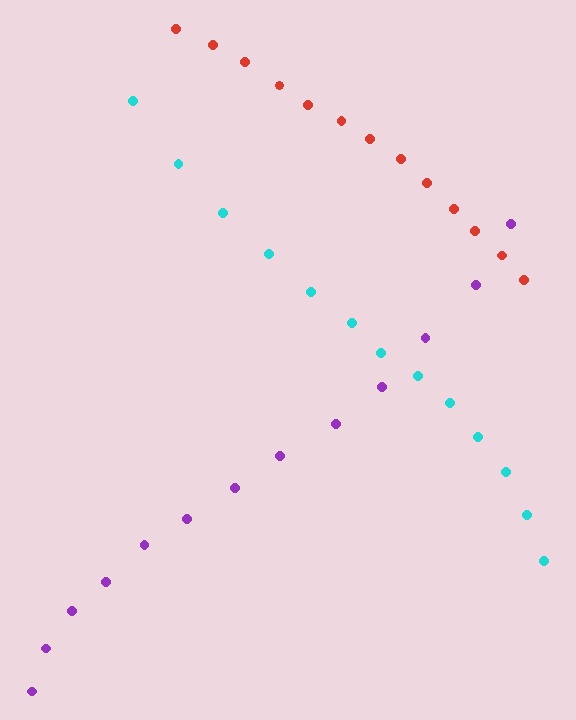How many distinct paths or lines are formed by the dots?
There are 3 distinct paths.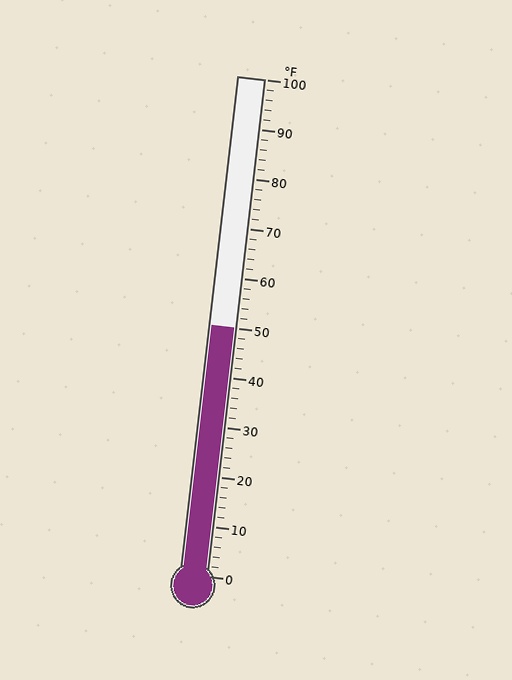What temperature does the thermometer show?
The thermometer shows approximately 50°F.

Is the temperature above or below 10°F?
The temperature is above 10°F.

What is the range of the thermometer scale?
The thermometer scale ranges from 0°F to 100°F.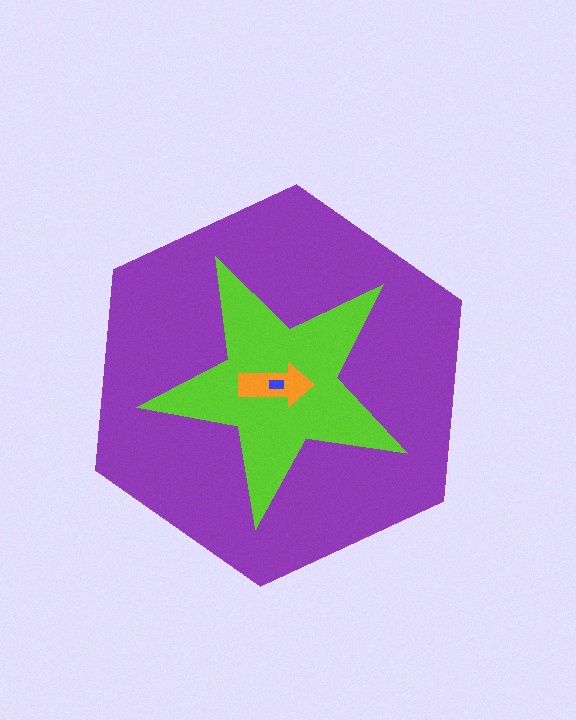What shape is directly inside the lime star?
The orange arrow.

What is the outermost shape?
The purple hexagon.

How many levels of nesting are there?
4.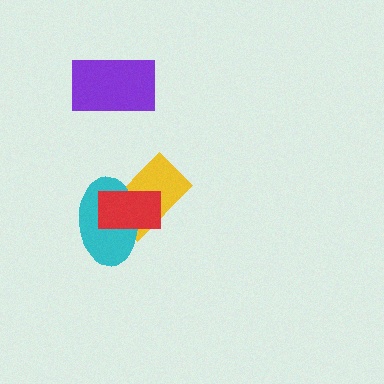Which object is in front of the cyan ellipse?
The red rectangle is in front of the cyan ellipse.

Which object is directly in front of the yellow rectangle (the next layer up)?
The cyan ellipse is directly in front of the yellow rectangle.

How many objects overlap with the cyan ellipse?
2 objects overlap with the cyan ellipse.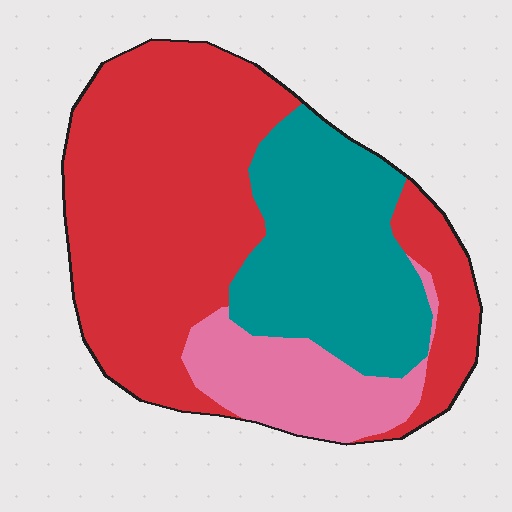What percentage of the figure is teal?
Teal covers around 30% of the figure.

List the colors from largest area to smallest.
From largest to smallest: red, teal, pink.